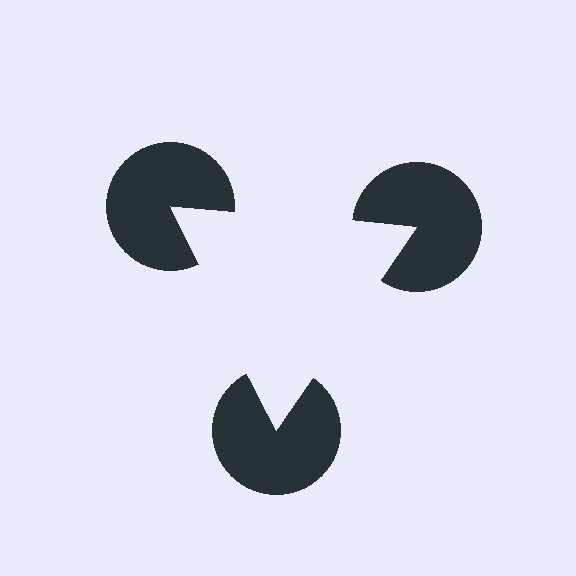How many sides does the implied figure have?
3 sides.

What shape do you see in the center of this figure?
An illusory triangle — its edges are inferred from the aligned wedge cuts in the pac-man discs, not physically drawn.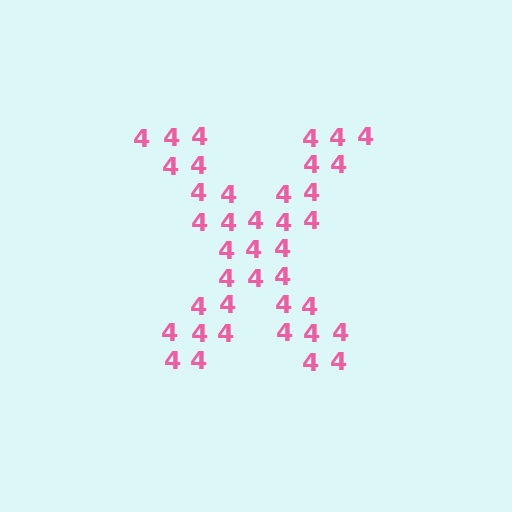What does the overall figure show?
The overall figure shows the letter X.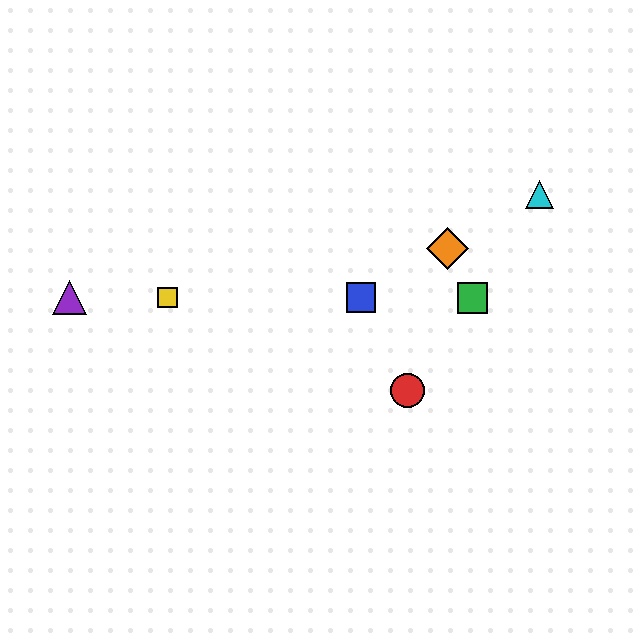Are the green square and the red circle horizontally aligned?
No, the green square is at y≈298 and the red circle is at y≈390.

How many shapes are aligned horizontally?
4 shapes (the blue square, the green square, the yellow square, the purple triangle) are aligned horizontally.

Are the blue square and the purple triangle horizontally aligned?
Yes, both are at y≈298.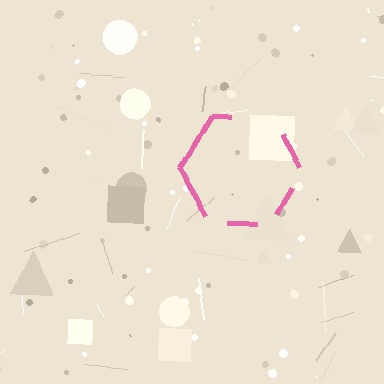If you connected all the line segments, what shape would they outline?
They would outline a hexagon.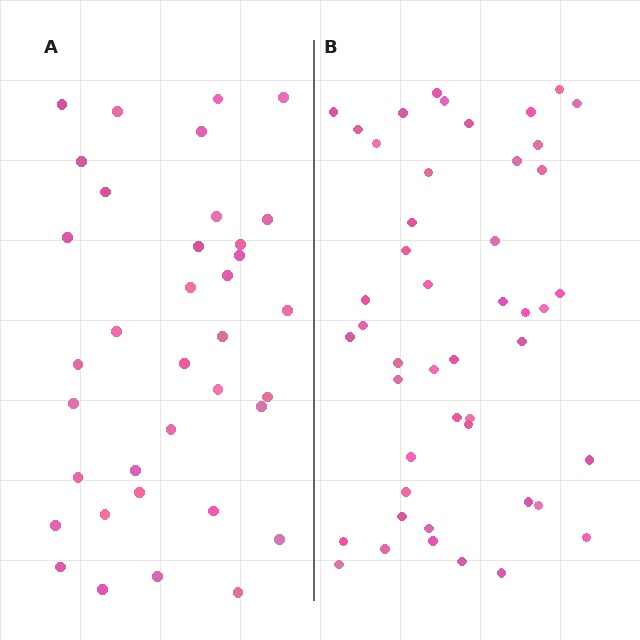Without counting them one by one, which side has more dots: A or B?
Region B (the right region) has more dots.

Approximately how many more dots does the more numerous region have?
Region B has roughly 12 or so more dots than region A.